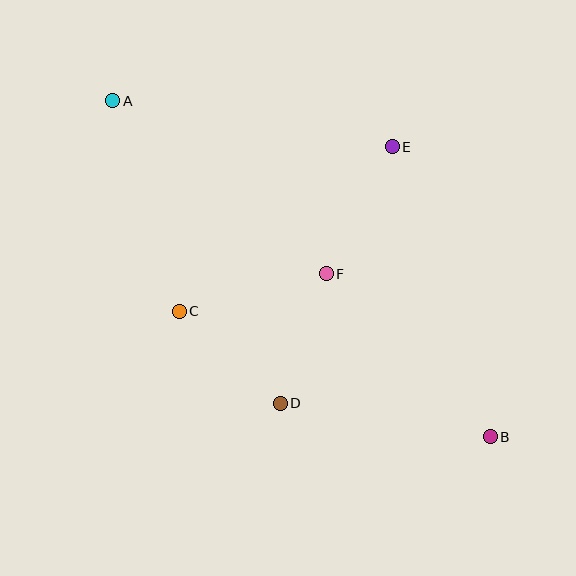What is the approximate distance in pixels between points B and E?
The distance between B and E is approximately 306 pixels.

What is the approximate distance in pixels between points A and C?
The distance between A and C is approximately 221 pixels.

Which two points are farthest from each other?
Points A and B are farthest from each other.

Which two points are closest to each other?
Points C and D are closest to each other.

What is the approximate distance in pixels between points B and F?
The distance between B and F is approximately 231 pixels.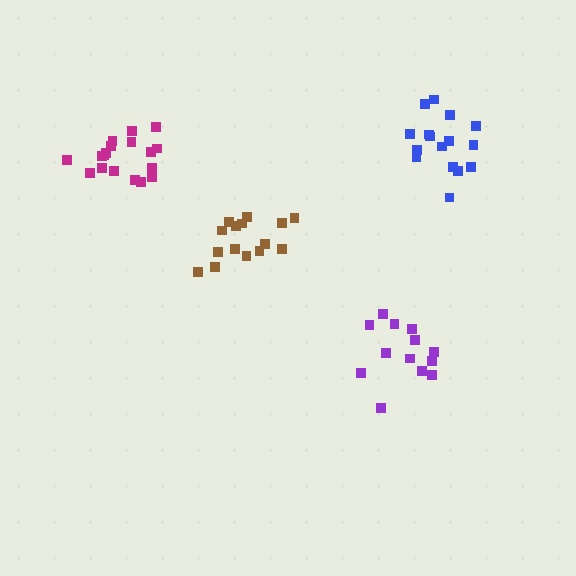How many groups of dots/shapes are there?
There are 4 groups.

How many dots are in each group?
Group 1: 16 dots, Group 2: 13 dots, Group 3: 15 dots, Group 4: 18 dots (62 total).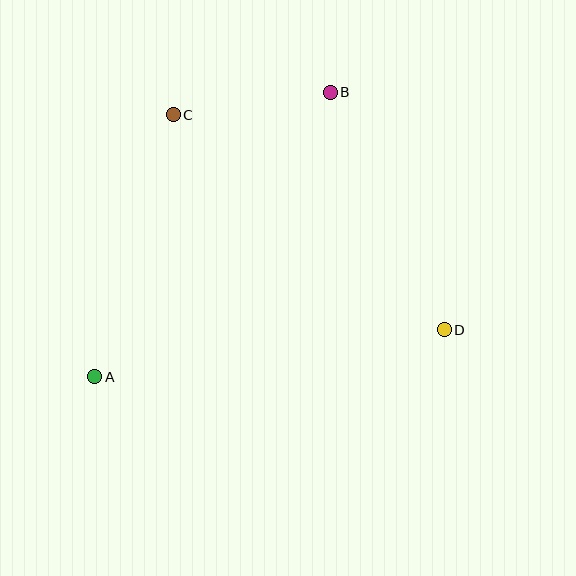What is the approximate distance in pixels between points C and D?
The distance between C and D is approximately 346 pixels.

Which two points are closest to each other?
Points B and C are closest to each other.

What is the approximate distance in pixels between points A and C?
The distance between A and C is approximately 274 pixels.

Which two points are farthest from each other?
Points A and B are farthest from each other.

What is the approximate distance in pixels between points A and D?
The distance between A and D is approximately 353 pixels.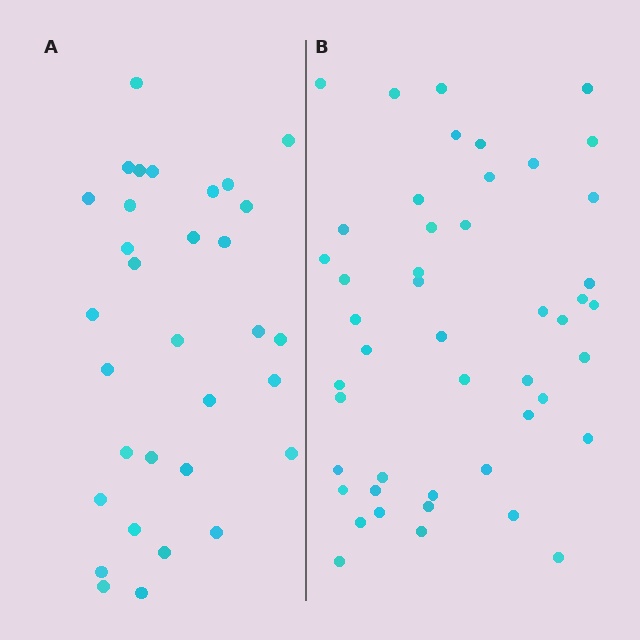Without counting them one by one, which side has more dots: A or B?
Region B (the right region) has more dots.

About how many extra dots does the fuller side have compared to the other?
Region B has approximately 15 more dots than region A.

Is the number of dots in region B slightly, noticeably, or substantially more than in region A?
Region B has substantially more. The ratio is roughly 1.5 to 1.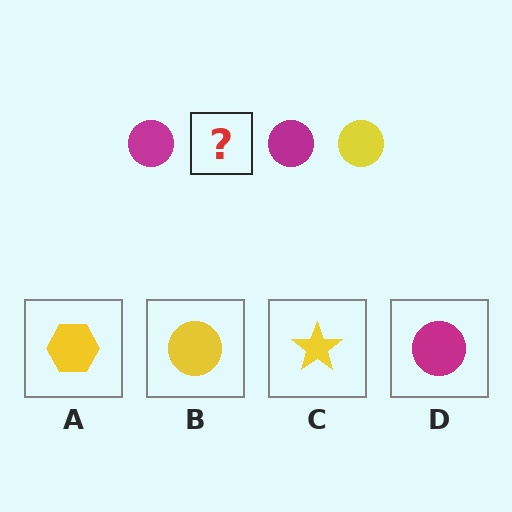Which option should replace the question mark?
Option B.